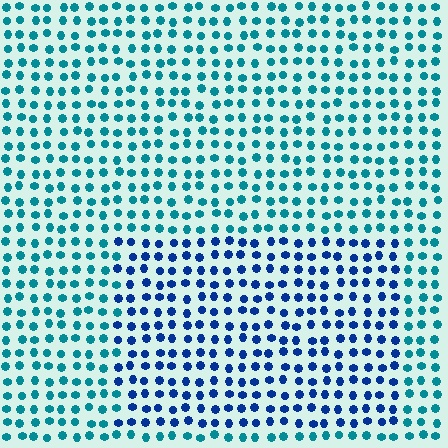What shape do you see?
I see a rectangle.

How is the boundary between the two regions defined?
The boundary is defined purely by a slight shift in hue (about 37 degrees). Spacing, size, and orientation are identical on both sides.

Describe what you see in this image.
The image is filled with small teal elements in a uniform arrangement. A rectangle-shaped region is visible where the elements are tinted to a slightly different hue, forming a subtle color boundary.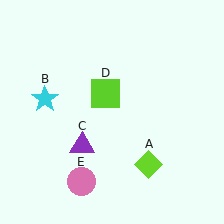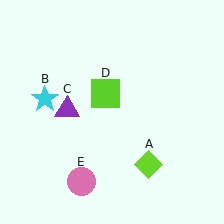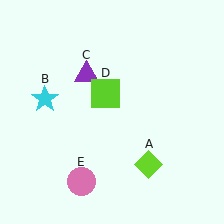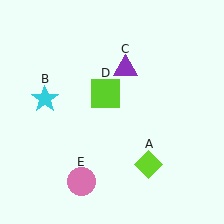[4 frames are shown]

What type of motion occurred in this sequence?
The purple triangle (object C) rotated clockwise around the center of the scene.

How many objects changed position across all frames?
1 object changed position: purple triangle (object C).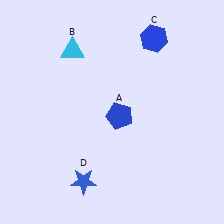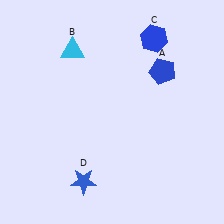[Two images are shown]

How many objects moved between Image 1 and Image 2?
1 object moved between the two images.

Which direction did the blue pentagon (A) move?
The blue pentagon (A) moved up.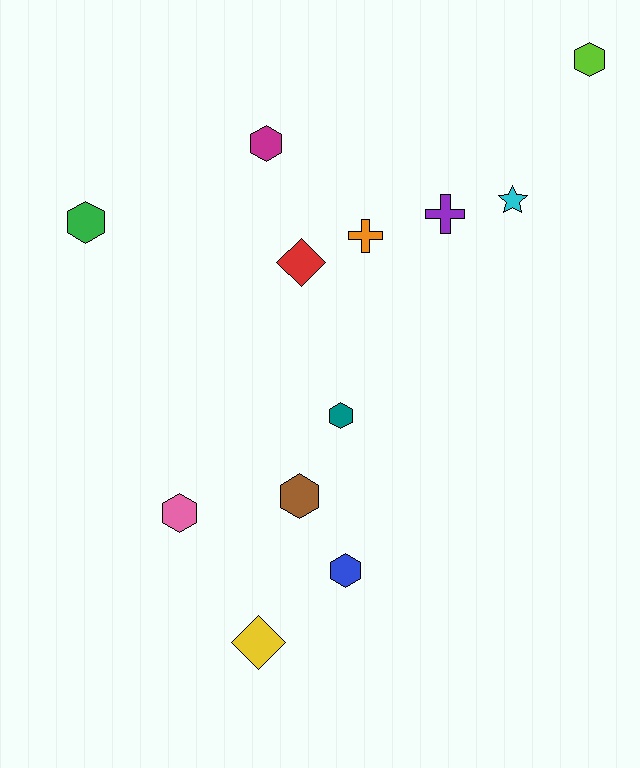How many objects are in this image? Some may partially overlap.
There are 12 objects.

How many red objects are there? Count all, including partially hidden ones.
There is 1 red object.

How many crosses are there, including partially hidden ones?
There are 2 crosses.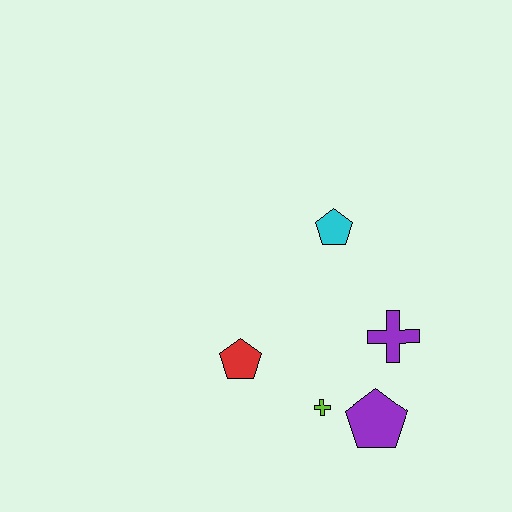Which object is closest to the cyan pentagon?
The purple cross is closest to the cyan pentagon.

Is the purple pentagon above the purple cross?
No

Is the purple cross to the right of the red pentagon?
Yes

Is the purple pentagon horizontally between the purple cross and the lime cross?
Yes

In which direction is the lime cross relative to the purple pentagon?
The lime cross is to the left of the purple pentagon.